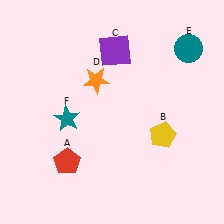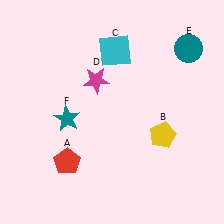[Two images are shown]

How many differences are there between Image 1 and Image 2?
There are 2 differences between the two images.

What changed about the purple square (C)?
In Image 1, C is purple. In Image 2, it changed to cyan.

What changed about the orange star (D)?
In Image 1, D is orange. In Image 2, it changed to magenta.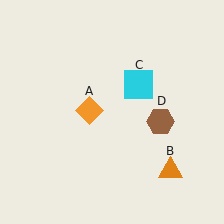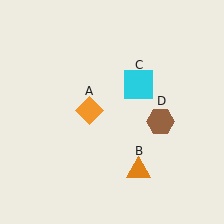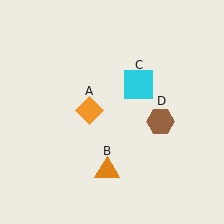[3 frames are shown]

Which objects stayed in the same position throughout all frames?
Orange diamond (object A) and cyan square (object C) and brown hexagon (object D) remained stationary.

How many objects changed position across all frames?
1 object changed position: orange triangle (object B).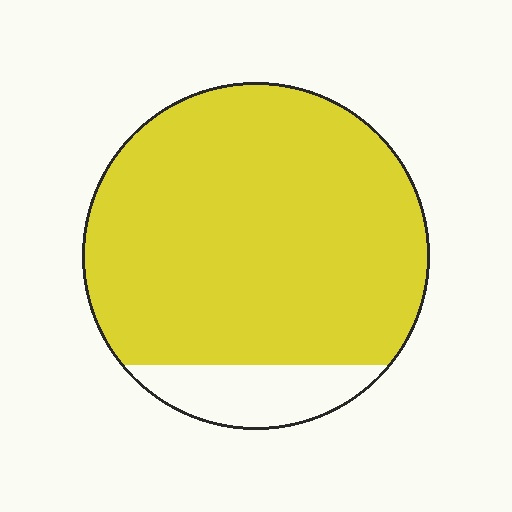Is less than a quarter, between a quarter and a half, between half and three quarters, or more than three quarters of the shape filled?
More than three quarters.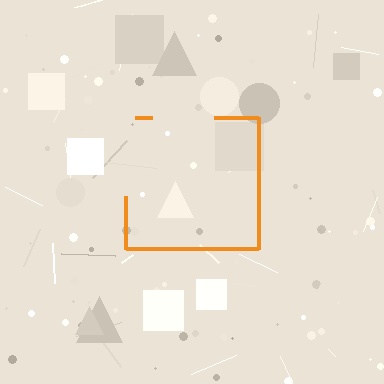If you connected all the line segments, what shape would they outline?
They would outline a square.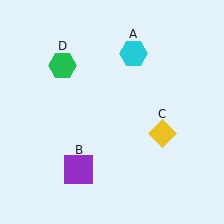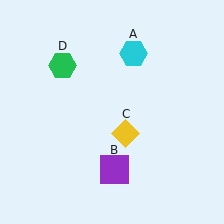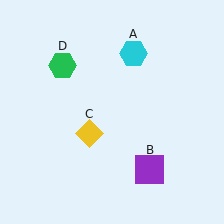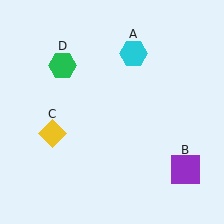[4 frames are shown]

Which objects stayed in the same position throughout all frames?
Cyan hexagon (object A) and green hexagon (object D) remained stationary.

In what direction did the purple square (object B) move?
The purple square (object B) moved right.